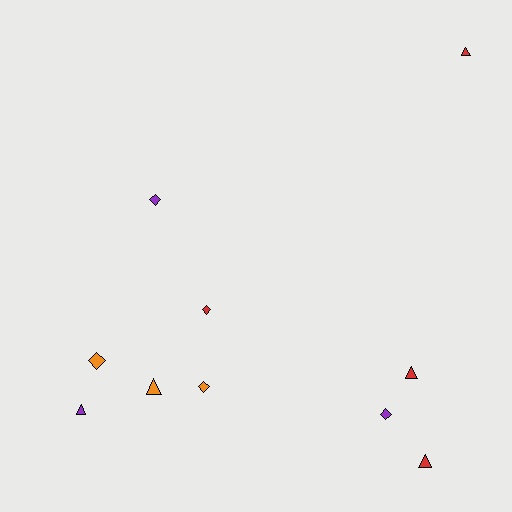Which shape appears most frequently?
Triangle, with 5 objects.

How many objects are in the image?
There are 10 objects.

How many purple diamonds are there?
There are 2 purple diamonds.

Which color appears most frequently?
Red, with 4 objects.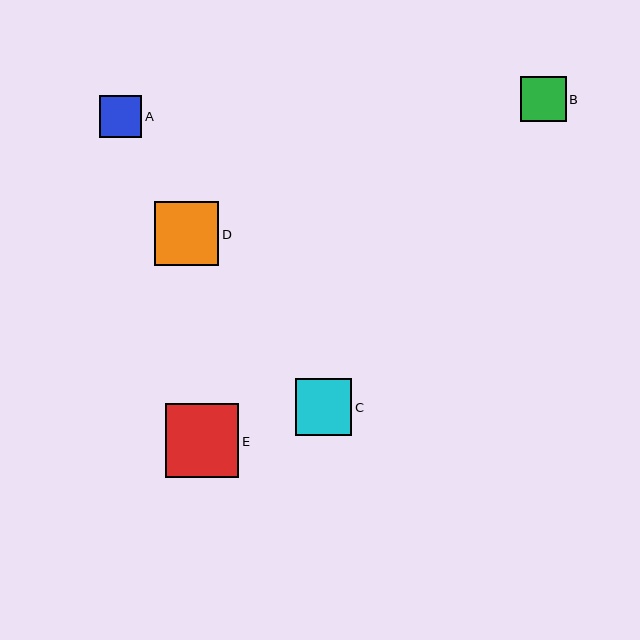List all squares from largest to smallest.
From largest to smallest: E, D, C, B, A.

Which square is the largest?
Square E is the largest with a size of approximately 74 pixels.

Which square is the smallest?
Square A is the smallest with a size of approximately 42 pixels.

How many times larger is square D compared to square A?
Square D is approximately 1.5 times the size of square A.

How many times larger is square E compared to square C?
Square E is approximately 1.3 times the size of square C.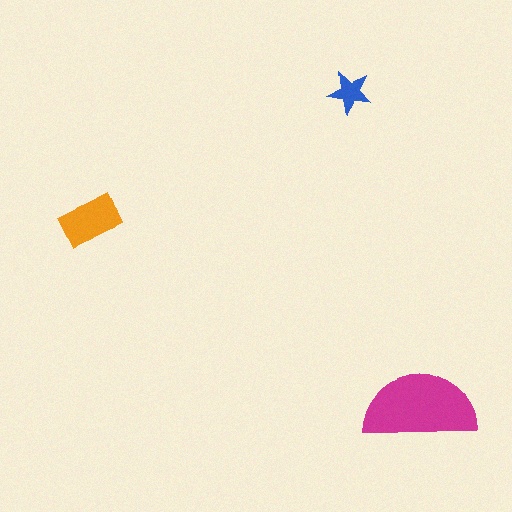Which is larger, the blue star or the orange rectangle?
The orange rectangle.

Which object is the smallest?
The blue star.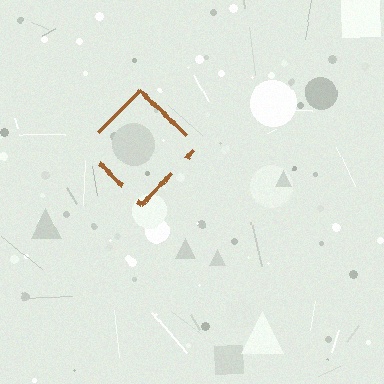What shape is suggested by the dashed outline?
The dashed outline suggests a diamond.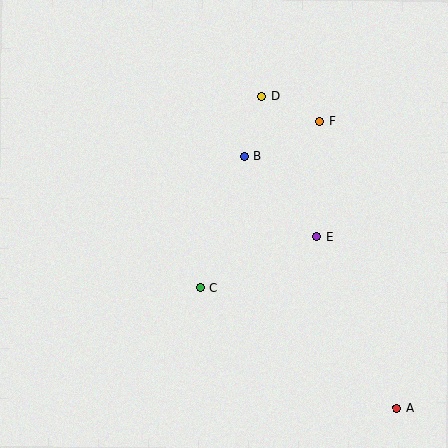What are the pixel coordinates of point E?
Point E is at (317, 236).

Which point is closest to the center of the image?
Point C at (201, 288) is closest to the center.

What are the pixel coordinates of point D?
Point D is at (262, 97).